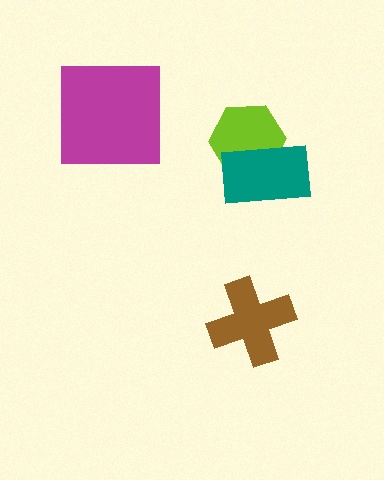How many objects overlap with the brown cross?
0 objects overlap with the brown cross.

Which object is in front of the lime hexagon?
The teal rectangle is in front of the lime hexagon.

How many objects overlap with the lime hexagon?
1 object overlaps with the lime hexagon.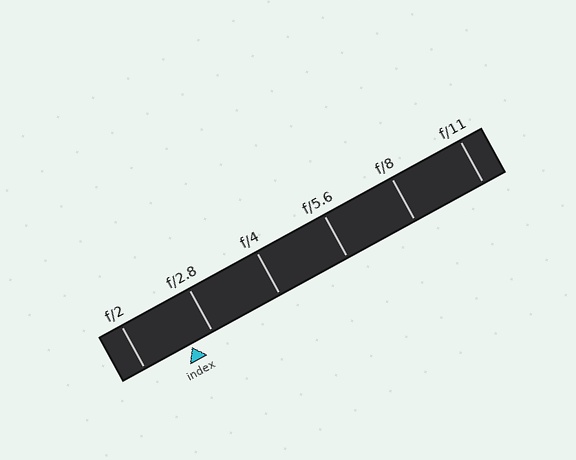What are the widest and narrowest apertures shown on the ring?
The widest aperture shown is f/2 and the narrowest is f/11.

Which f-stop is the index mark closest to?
The index mark is closest to f/2.8.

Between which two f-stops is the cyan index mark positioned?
The index mark is between f/2 and f/2.8.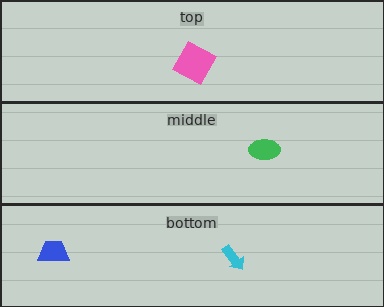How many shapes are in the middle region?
1.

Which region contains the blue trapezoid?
The bottom region.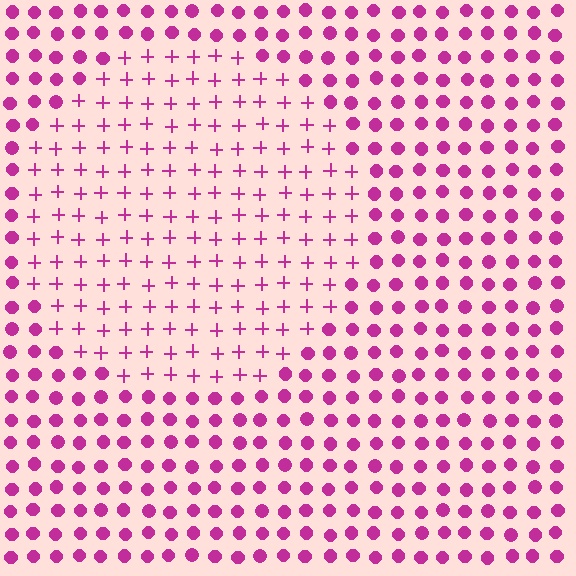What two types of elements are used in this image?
The image uses plus signs inside the circle region and circles outside it.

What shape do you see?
I see a circle.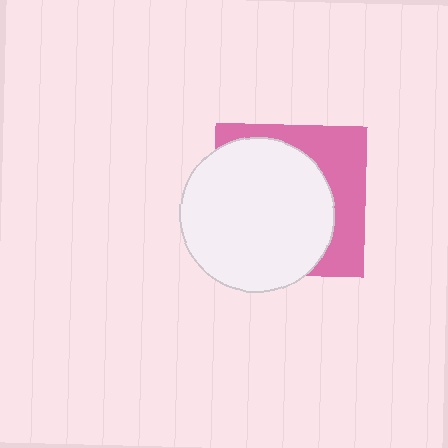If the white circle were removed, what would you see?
You would see the complete pink square.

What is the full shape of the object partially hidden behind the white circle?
The partially hidden object is a pink square.